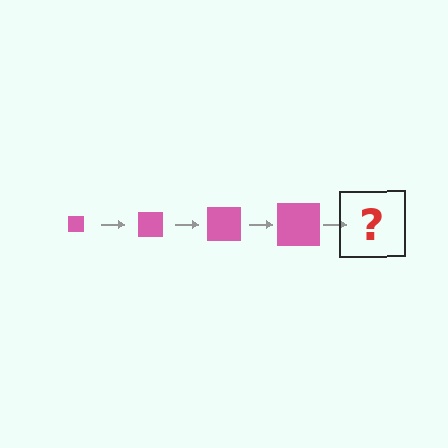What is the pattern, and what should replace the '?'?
The pattern is that the square gets progressively larger each step. The '?' should be a pink square, larger than the previous one.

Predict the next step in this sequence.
The next step is a pink square, larger than the previous one.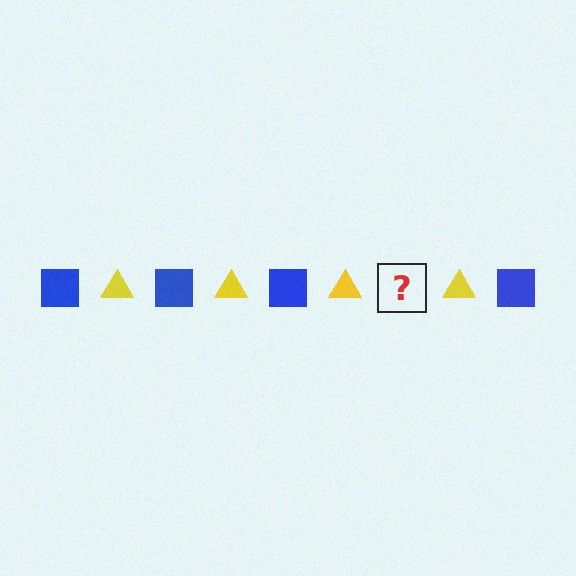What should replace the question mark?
The question mark should be replaced with a blue square.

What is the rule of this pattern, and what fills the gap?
The rule is that the pattern alternates between blue square and yellow triangle. The gap should be filled with a blue square.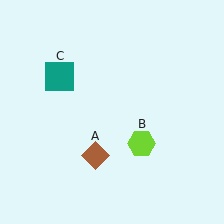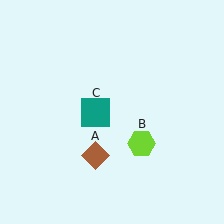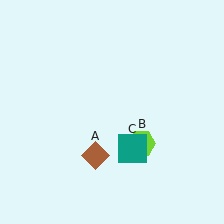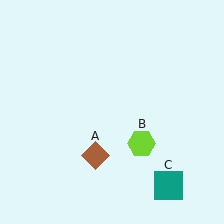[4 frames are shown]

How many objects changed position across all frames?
1 object changed position: teal square (object C).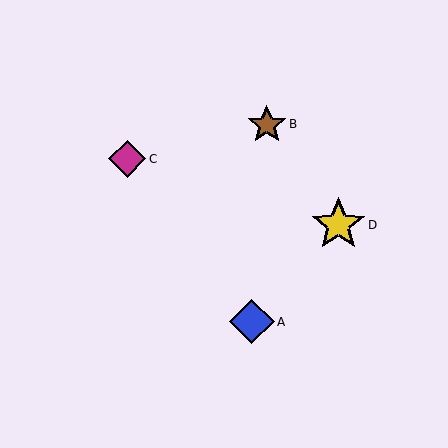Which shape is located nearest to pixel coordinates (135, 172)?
The magenta diamond (labeled C) at (127, 159) is nearest to that location.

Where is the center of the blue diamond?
The center of the blue diamond is at (252, 322).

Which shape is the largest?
The yellow star (labeled D) is the largest.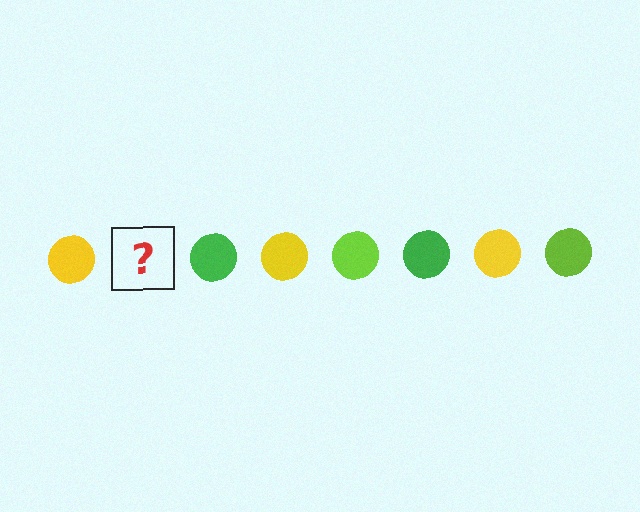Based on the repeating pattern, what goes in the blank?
The blank should be a lime circle.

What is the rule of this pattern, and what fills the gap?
The rule is that the pattern cycles through yellow, lime, green circles. The gap should be filled with a lime circle.